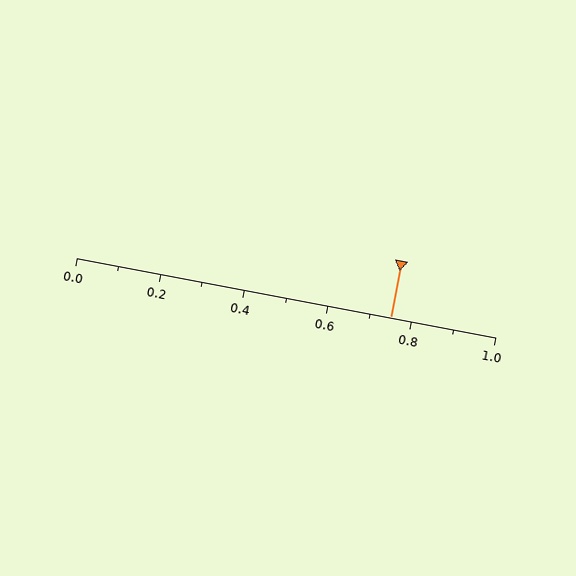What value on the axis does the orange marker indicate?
The marker indicates approximately 0.75.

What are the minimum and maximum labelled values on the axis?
The axis runs from 0.0 to 1.0.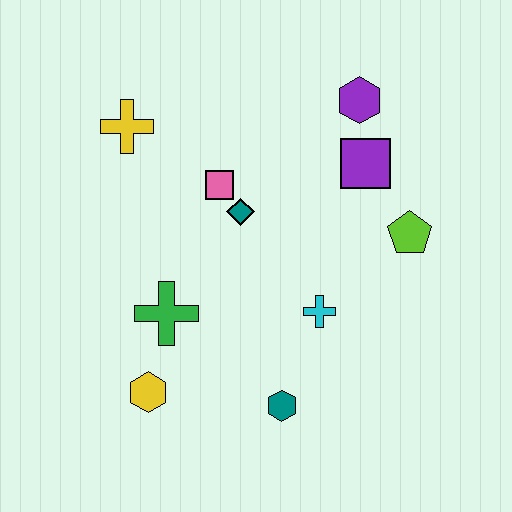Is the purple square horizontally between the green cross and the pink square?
No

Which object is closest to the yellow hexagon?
The green cross is closest to the yellow hexagon.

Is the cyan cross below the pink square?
Yes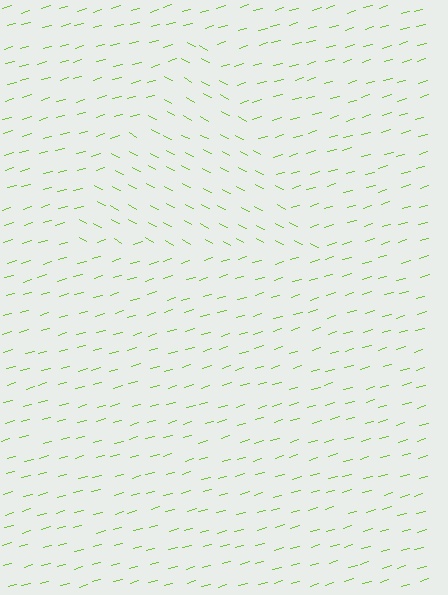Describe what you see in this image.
The image is filled with small lime line segments. A triangle region in the image has lines oriented differently from the surrounding lines, creating a visible texture boundary.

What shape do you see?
I see a triangle.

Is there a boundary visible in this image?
Yes, there is a texture boundary formed by a change in line orientation.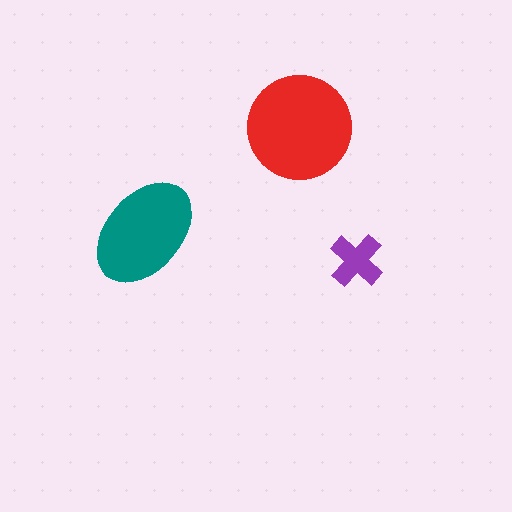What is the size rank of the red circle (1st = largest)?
1st.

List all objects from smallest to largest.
The purple cross, the teal ellipse, the red circle.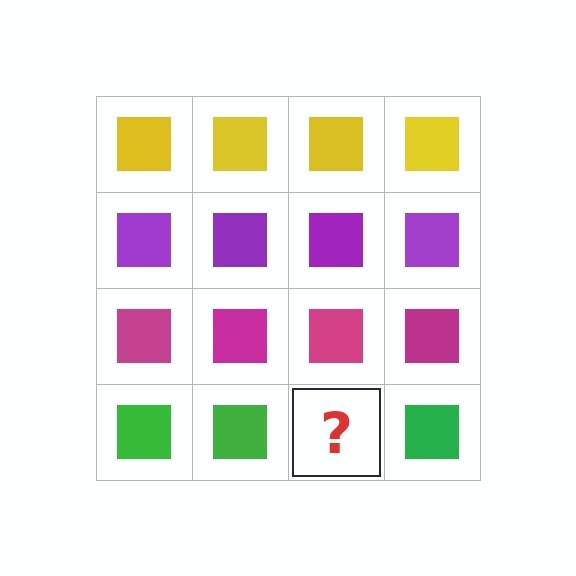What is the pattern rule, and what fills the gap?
The rule is that each row has a consistent color. The gap should be filled with a green square.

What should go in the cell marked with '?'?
The missing cell should contain a green square.